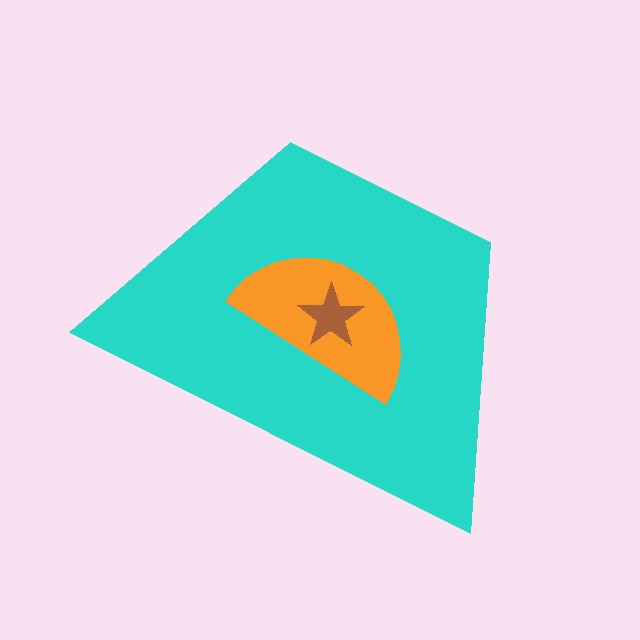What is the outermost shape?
The cyan trapezoid.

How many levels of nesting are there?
3.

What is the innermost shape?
The brown star.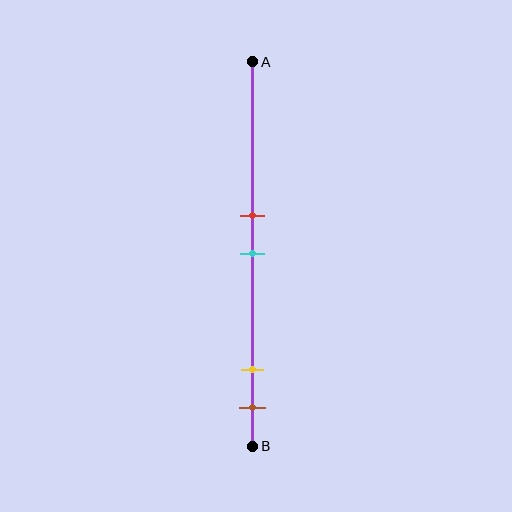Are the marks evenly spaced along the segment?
No, the marks are not evenly spaced.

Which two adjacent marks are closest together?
The red and cyan marks are the closest adjacent pair.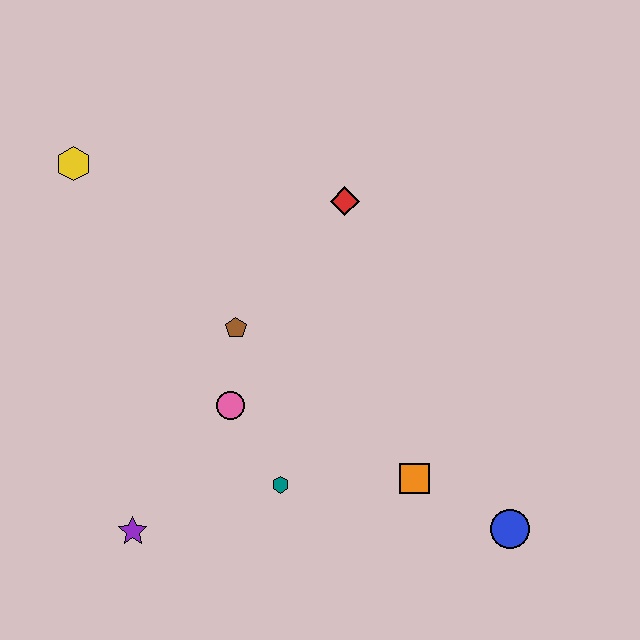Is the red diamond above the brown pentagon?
Yes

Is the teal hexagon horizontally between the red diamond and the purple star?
Yes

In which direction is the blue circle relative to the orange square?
The blue circle is to the right of the orange square.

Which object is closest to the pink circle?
The brown pentagon is closest to the pink circle.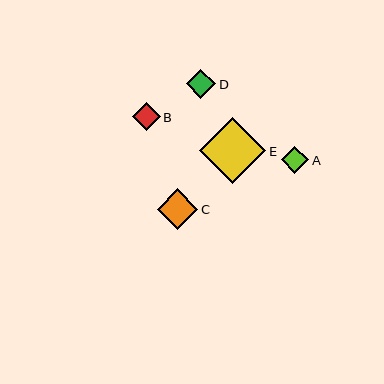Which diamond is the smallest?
Diamond A is the smallest with a size of approximately 27 pixels.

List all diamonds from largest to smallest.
From largest to smallest: E, C, D, B, A.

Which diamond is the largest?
Diamond E is the largest with a size of approximately 66 pixels.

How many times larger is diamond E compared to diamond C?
Diamond E is approximately 1.6 times the size of diamond C.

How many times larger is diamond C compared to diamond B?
Diamond C is approximately 1.5 times the size of diamond B.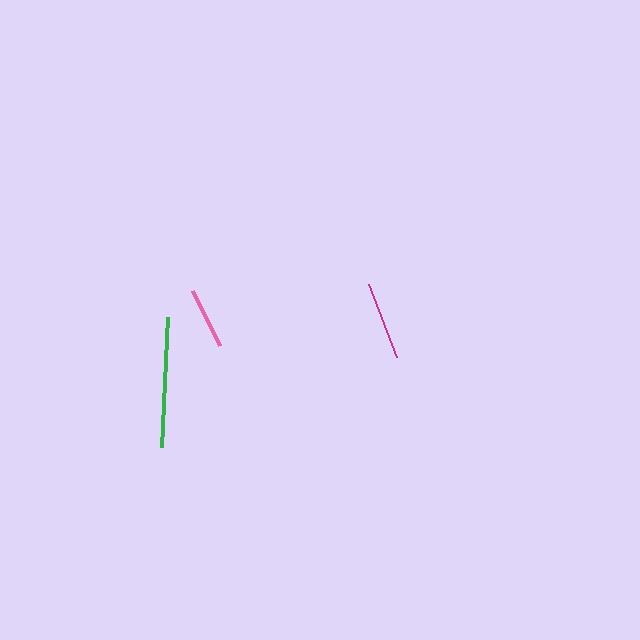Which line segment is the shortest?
The pink line is the shortest at approximately 61 pixels.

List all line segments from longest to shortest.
From longest to shortest: green, magenta, pink.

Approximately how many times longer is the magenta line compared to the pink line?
The magenta line is approximately 1.3 times the length of the pink line.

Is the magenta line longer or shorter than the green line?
The green line is longer than the magenta line.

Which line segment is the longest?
The green line is the longest at approximately 130 pixels.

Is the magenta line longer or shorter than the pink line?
The magenta line is longer than the pink line.